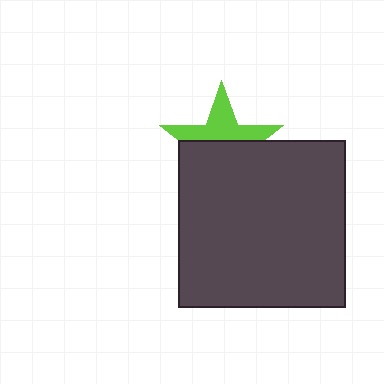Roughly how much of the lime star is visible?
A small part of it is visible (roughly 44%).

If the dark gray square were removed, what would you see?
You would see the complete lime star.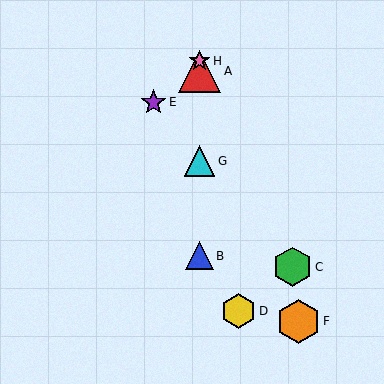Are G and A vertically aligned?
Yes, both are at x≈199.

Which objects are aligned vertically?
Objects A, B, G, H are aligned vertically.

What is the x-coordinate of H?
Object H is at x≈199.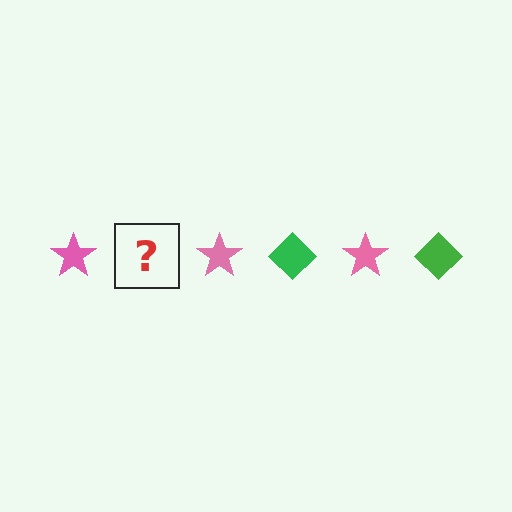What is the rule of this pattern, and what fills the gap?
The rule is that the pattern alternates between pink star and green diamond. The gap should be filled with a green diamond.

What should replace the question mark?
The question mark should be replaced with a green diamond.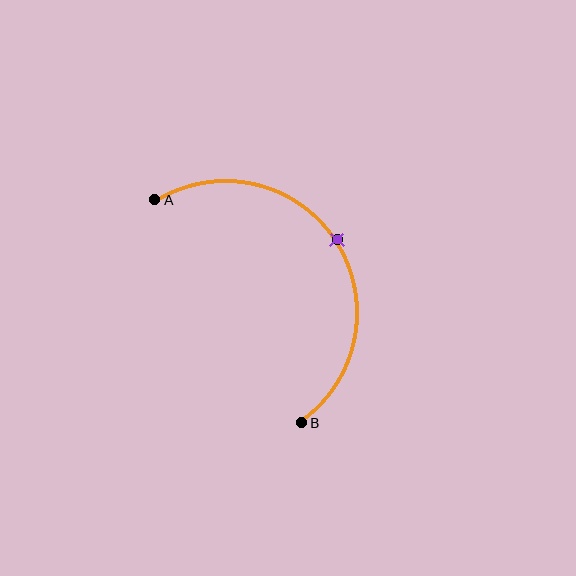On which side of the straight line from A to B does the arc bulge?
The arc bulges to the right of the straight line connecting A and B.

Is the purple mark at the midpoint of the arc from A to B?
Yes. The purple mark lies on the arc at equal arc-length from both A and B — it is the arc midpoint.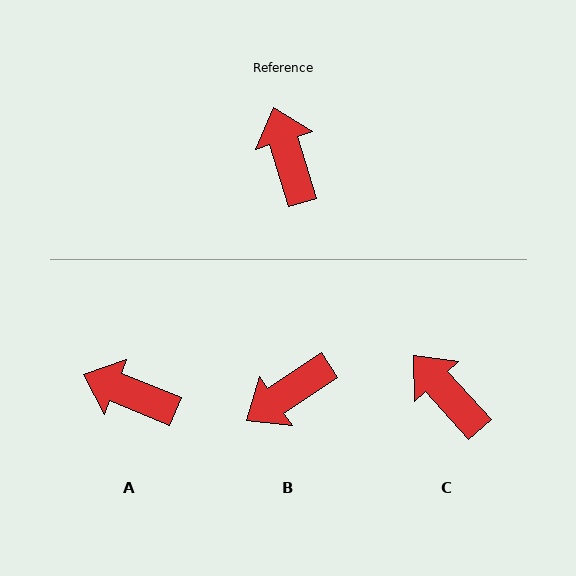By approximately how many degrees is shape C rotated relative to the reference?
Approximately 25 degrees counter-clockwise.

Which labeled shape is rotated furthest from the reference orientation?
B, about 107 degrees away.